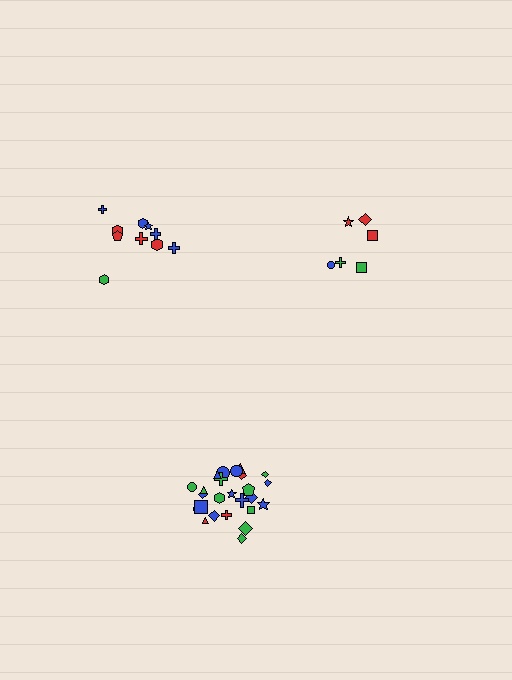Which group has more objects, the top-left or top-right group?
The top-left group.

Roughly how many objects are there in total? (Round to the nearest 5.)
Roughly 40 objects in total.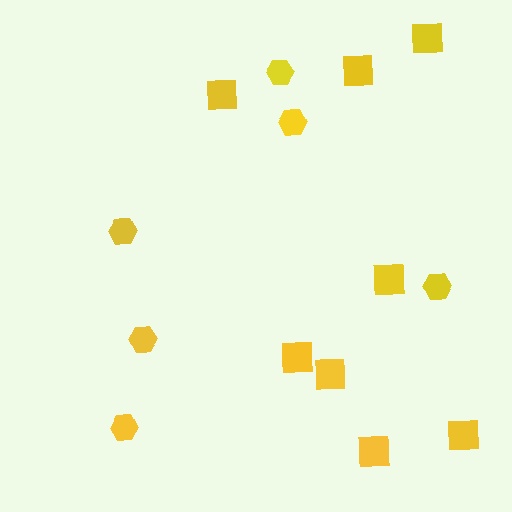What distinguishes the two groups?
There are 2 groups: one group of hexagons (6) and one group of squares (8).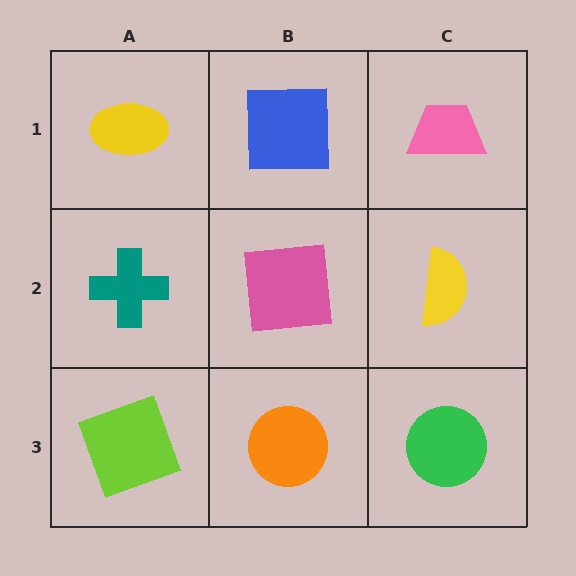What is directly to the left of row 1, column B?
A yellow ellipse.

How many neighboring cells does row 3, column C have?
2.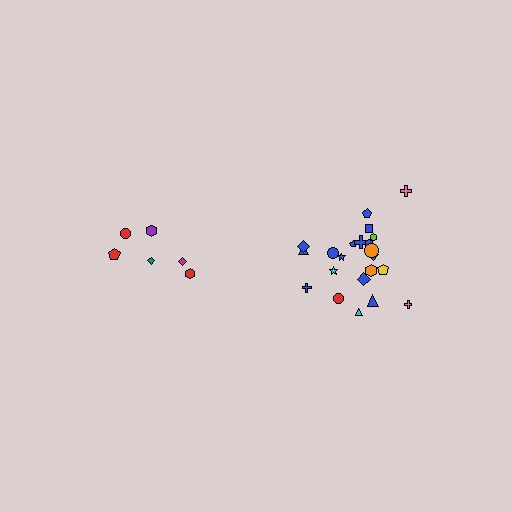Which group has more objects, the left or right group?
The right group.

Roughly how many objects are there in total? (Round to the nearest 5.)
Roughly 30 objects in total.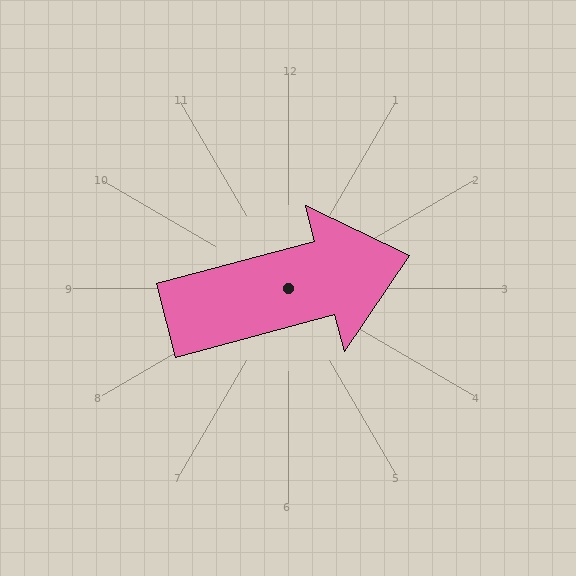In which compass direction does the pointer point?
East.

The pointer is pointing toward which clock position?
Roughly 3 o'clock.